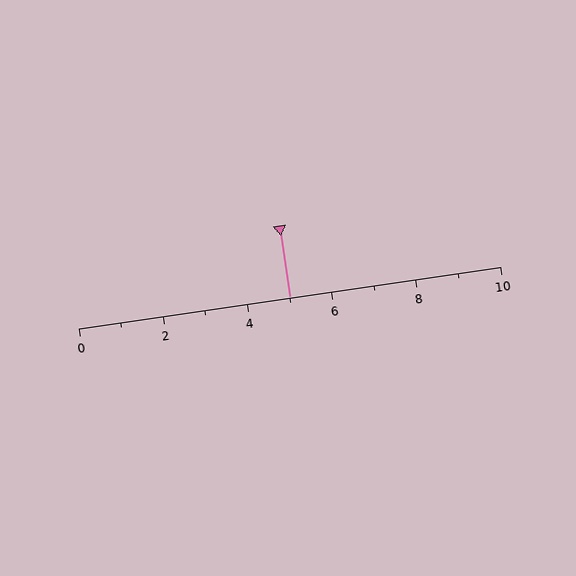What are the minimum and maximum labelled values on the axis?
The axis runs from 0 to 10.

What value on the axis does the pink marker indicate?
The marker indicates approximately 5.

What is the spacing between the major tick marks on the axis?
The major ticks are spaced 2 apart.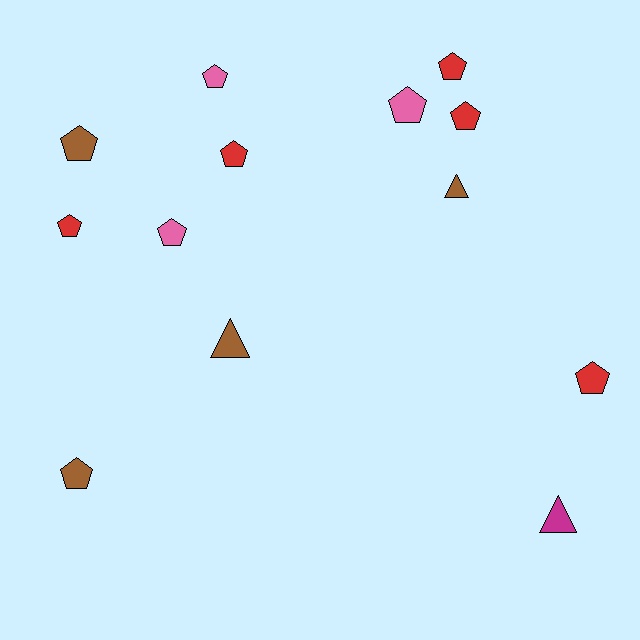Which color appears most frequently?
Red, with 5 objects.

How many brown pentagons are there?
There are 2 brown pentagons.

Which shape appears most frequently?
Pentagon, with 10 objects.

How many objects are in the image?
There are 13 objects.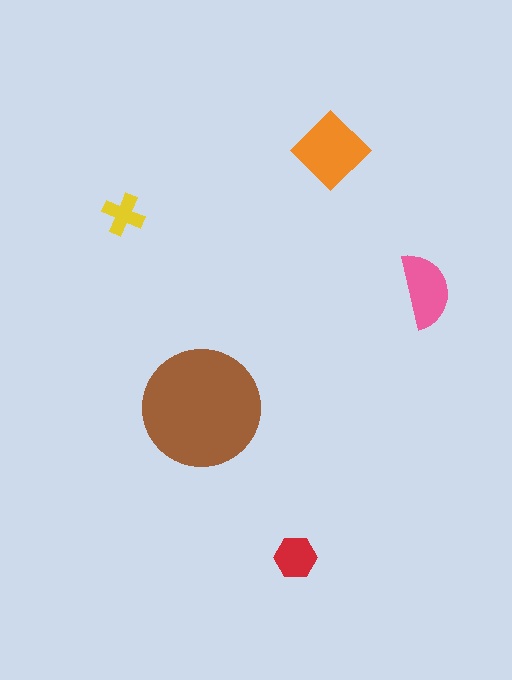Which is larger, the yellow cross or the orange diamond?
The orange diamond.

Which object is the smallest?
The yellow cross.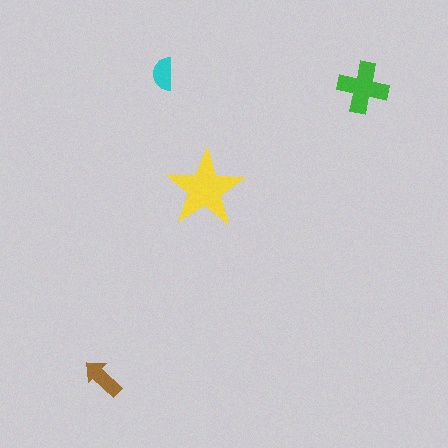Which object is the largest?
The yellow star.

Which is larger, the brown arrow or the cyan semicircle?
The brown arrow.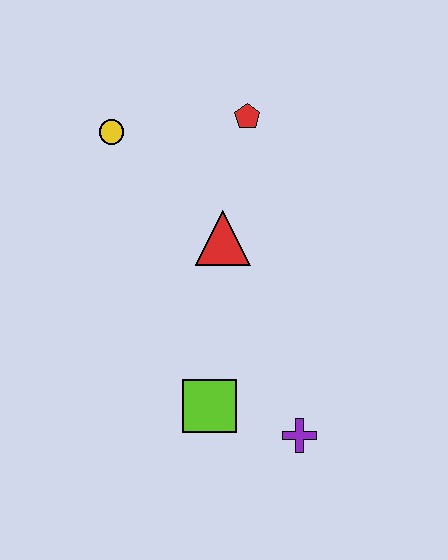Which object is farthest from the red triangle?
The purple cross is farthest from the red triangle.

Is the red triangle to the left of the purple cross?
Yes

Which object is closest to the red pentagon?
The red triangle is closest to the red pentagon.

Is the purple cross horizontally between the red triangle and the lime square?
No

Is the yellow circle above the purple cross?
Yes